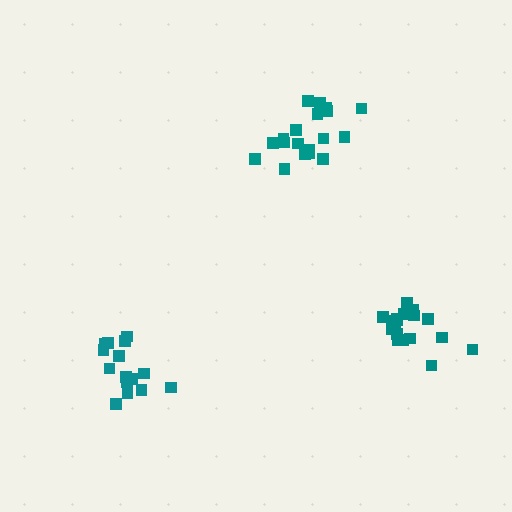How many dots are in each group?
Group 1: 19 dots, Group 2: 20 dots, Group 3: 15 dots (54 total).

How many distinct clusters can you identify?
There are 3 distinct clusters.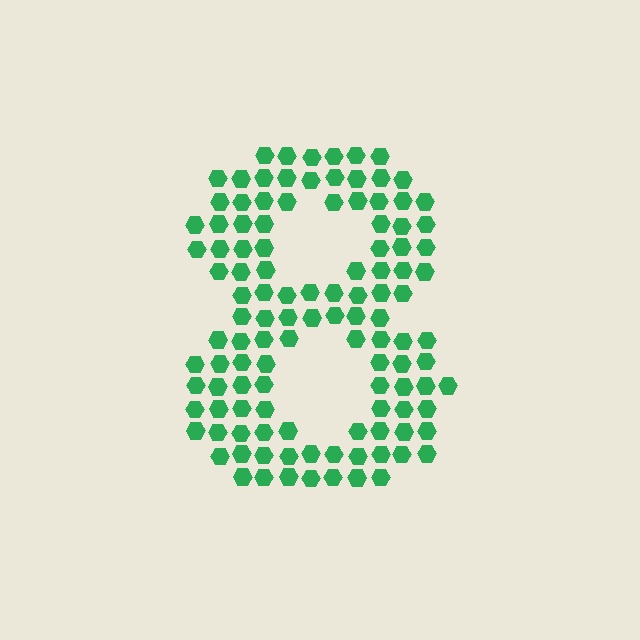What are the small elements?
The small elements are hexagons.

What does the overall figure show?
The overall figure shows the digit 8.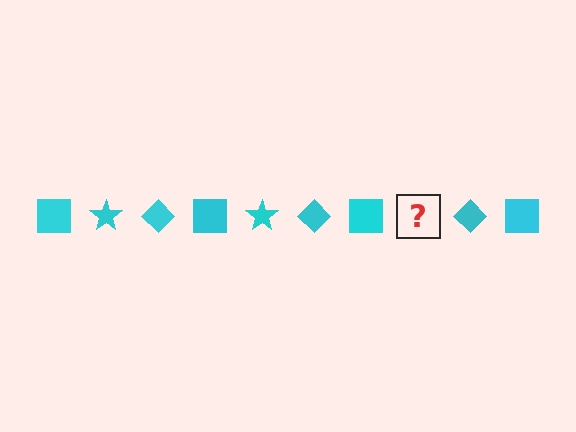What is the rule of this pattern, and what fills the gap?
The rule is that the pattern cycles through square, star, diamond shapes in cyan. The gap should be filled with a cyan star.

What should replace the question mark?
The question mark should be replaced with a cyan star.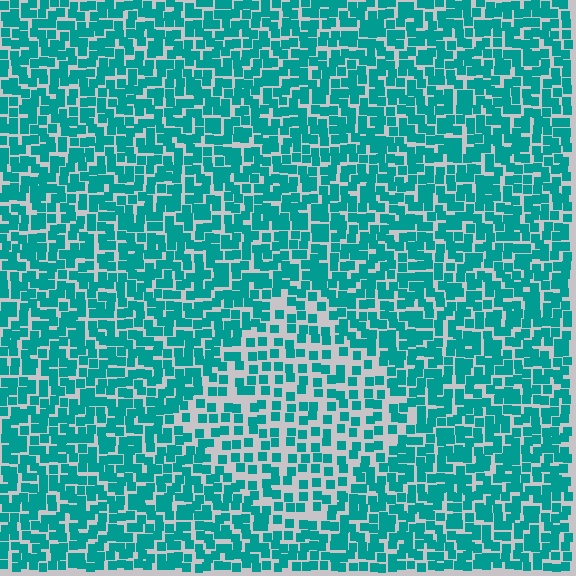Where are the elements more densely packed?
The elements are more densely packed outside the diamond boundary.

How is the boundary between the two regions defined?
The boundary is defined by a change in element density (approximately 1.8x ratio). All elements are the same color, size, and shape.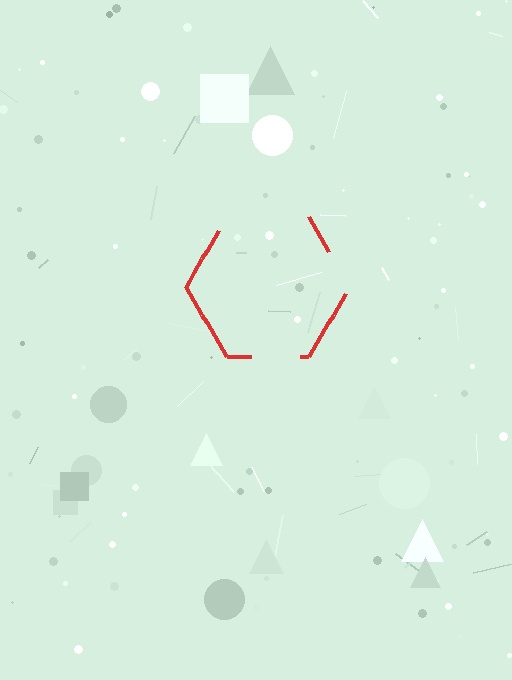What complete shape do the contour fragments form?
The contour fragments form a hexagon.